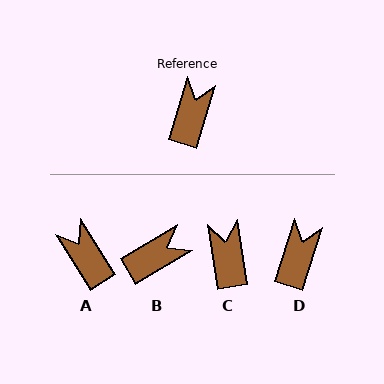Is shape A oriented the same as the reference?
No, it is off by about 49 degrees.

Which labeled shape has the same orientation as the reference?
D.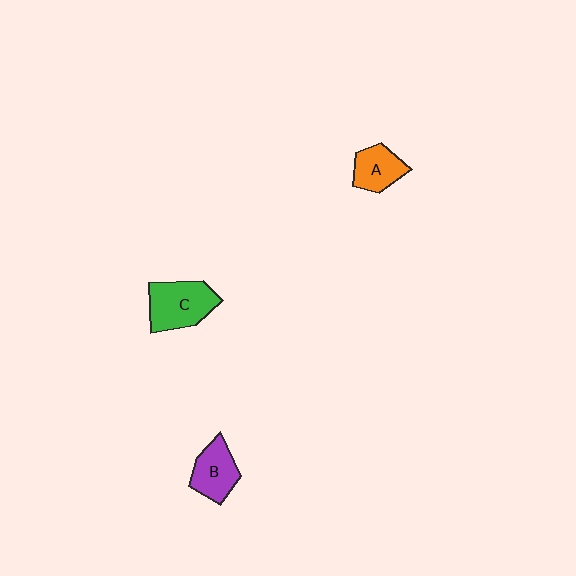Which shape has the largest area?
Shape C (green).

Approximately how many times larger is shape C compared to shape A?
Approximately 1.5 times.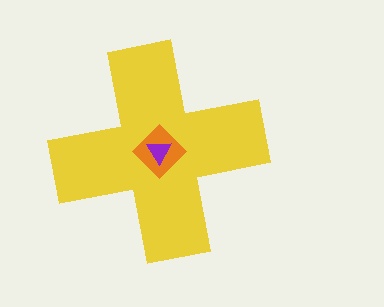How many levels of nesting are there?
3.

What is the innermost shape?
The purple triangle.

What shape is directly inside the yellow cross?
The orange diamond.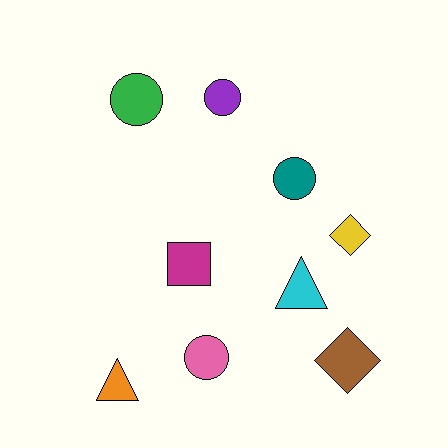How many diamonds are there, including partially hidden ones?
There are 2 diamonds.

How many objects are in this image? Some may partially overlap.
There are 9 objects.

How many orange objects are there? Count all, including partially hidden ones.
There is 1 orange object.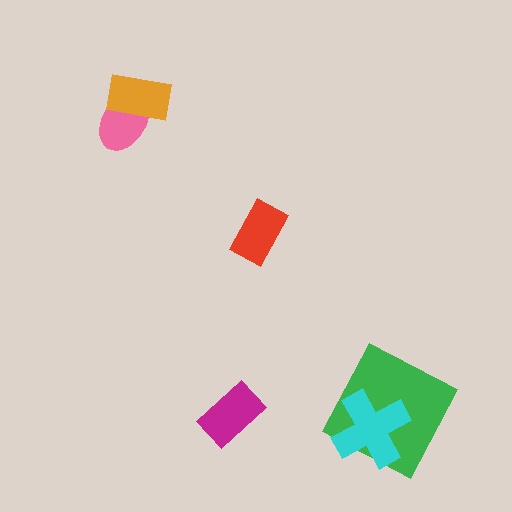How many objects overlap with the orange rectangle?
1 object overlaps with the orange rectangle.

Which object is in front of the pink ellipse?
The orange rectangle is in front of the pink ellipse.